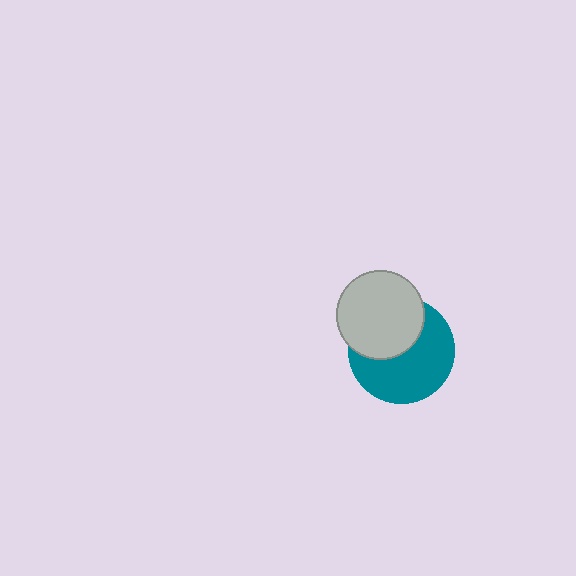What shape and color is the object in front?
The object in front is a light gray circle.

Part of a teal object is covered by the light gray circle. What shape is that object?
It is a circle.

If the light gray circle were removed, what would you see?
You would see the complete teal circle.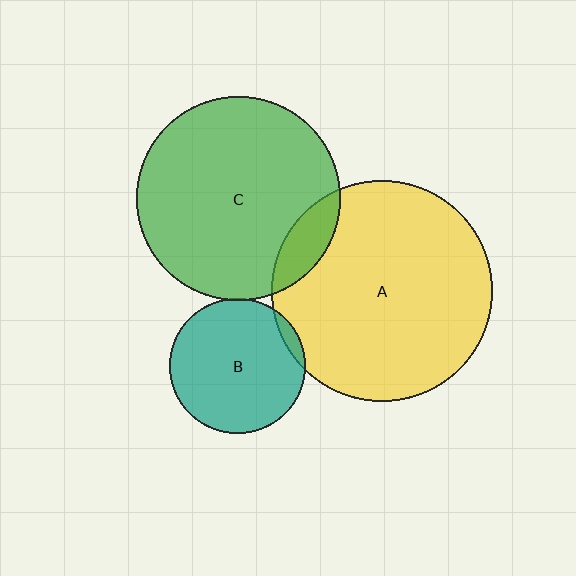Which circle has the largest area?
Circle A (yellow).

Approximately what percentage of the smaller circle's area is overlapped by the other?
Approximately 10%.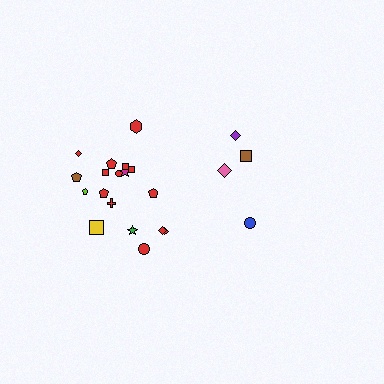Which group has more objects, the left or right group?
The left group.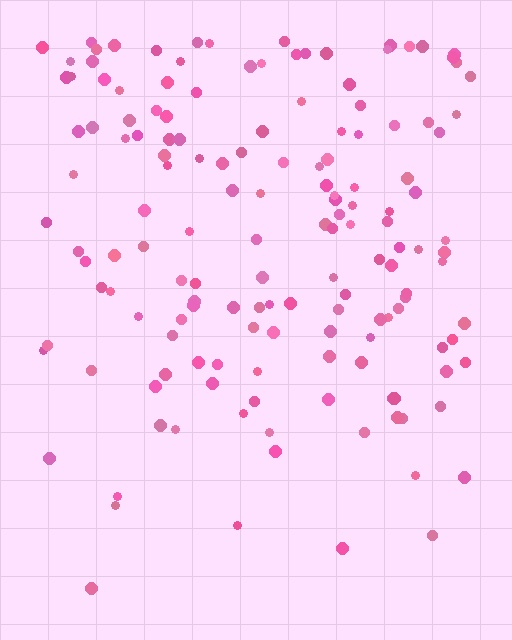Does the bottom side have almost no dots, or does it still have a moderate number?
Still a moderate number, just noticeably fewer than the top.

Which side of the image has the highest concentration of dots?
The top.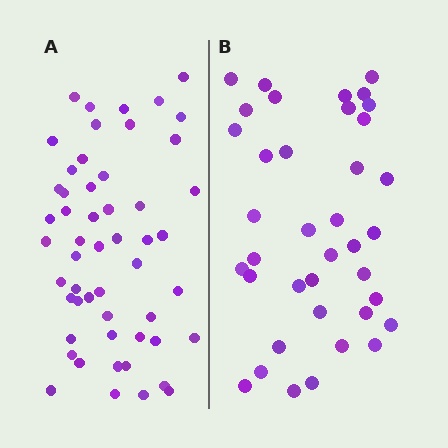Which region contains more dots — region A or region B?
Region A (the left region) has more dots.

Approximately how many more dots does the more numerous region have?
Region A has approximately 15 more dots than region B.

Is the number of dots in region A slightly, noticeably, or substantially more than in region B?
Region A has noticeably more, but not dramatically so. The ratio is roughly 1.4 to 1.